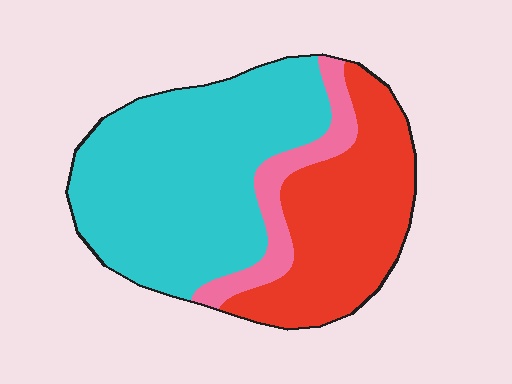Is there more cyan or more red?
Cyan.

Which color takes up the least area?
Pink, at roughly 10%.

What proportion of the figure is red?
Red takes up about one third (1/3) of the figure.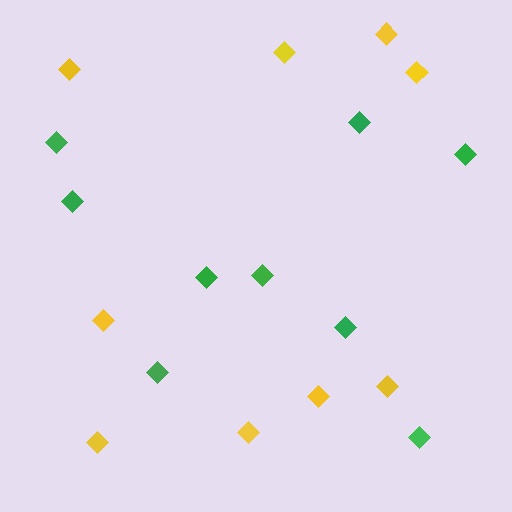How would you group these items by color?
There are 2 groups: one group of green diamonds (9) and one group of yellow diamonds (9).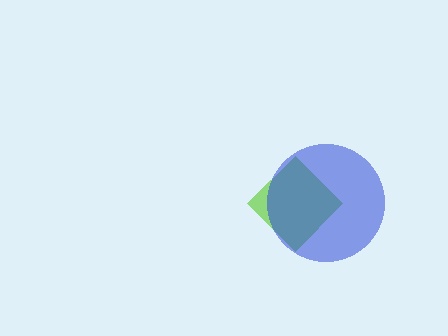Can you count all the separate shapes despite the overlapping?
Yes, there are 2 separate shapes.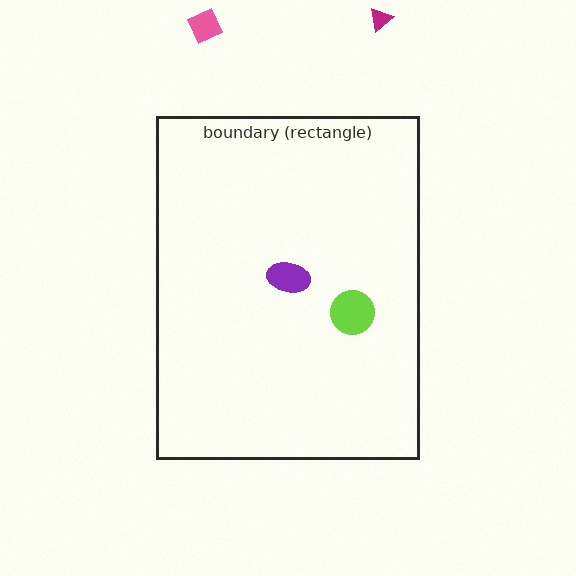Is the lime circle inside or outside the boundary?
Inside.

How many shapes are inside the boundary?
2 inside, 2 outside.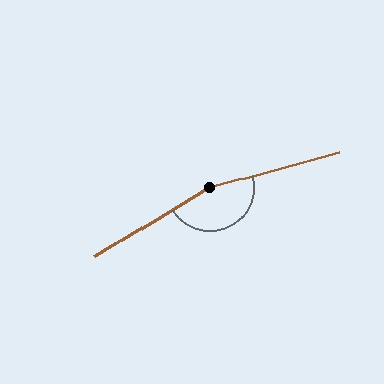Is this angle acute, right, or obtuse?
It is obtuse.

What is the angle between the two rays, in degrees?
Approximately 164 degrees.